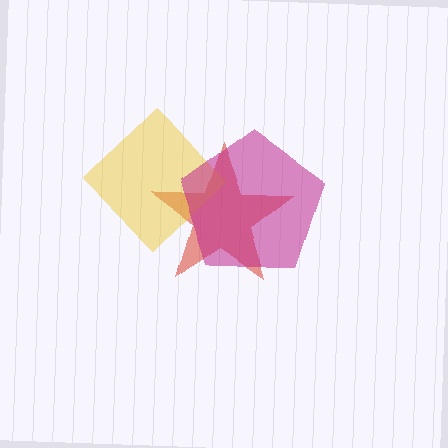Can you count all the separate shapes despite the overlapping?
Yes, there are 3 separate shapes.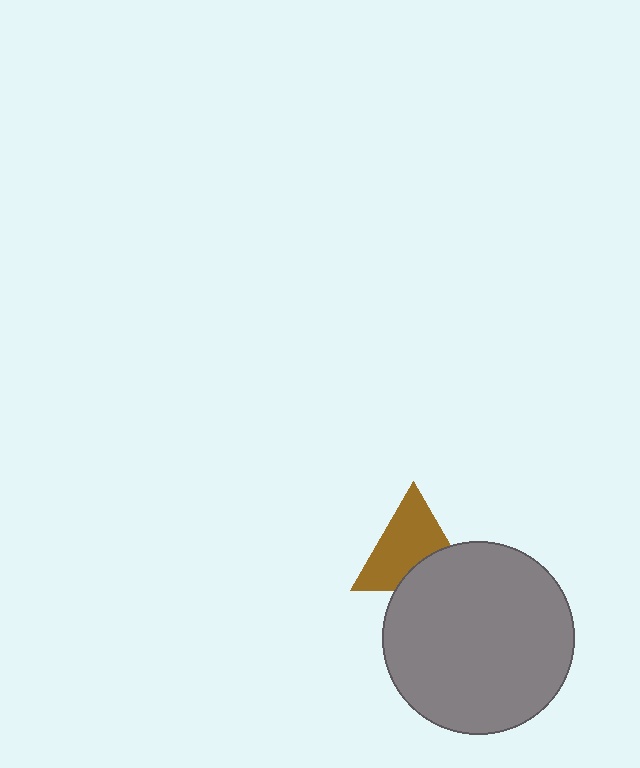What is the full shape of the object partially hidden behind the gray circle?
The partially hidden object is a brown triangle.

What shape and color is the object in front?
The object in front is a gray circle.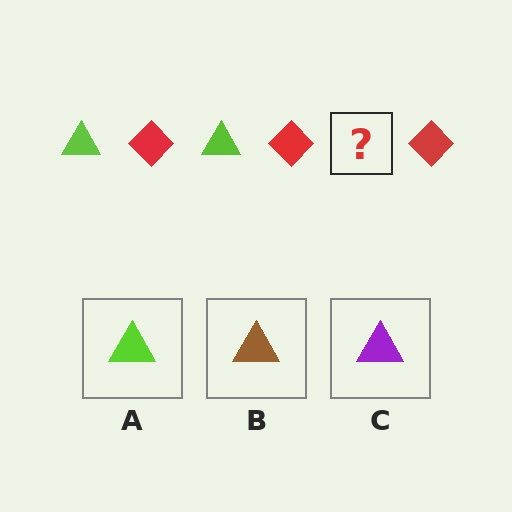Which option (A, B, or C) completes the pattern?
A.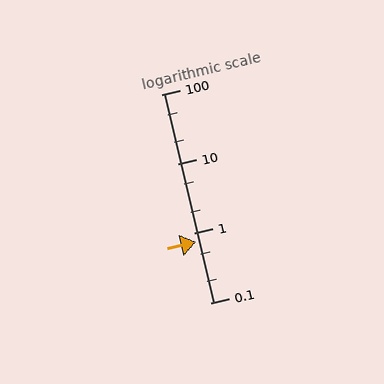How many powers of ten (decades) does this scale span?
The scale spans 3 decades, from 0.1 to 100.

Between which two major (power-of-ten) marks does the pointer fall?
The pointer is between 0.1 and 1.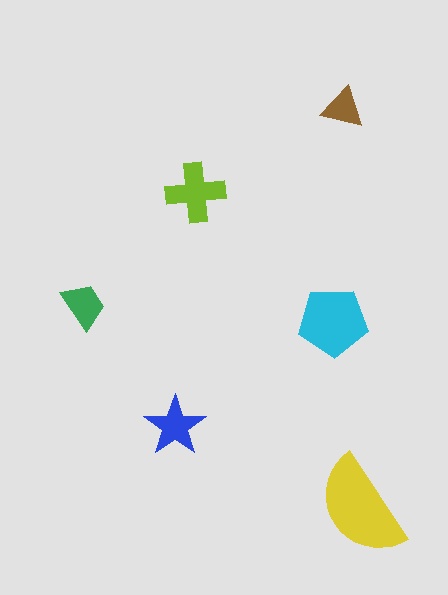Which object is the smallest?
The brown triangle.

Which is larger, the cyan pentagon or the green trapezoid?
The cyan pentagon.